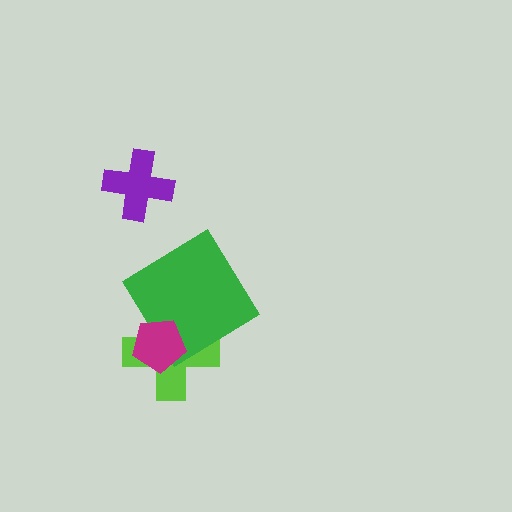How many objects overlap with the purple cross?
0 objects overlap with the purple cross.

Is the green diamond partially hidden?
Yes, it is partially covered by another shape.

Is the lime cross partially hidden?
Yes, it is partially covered by another shape.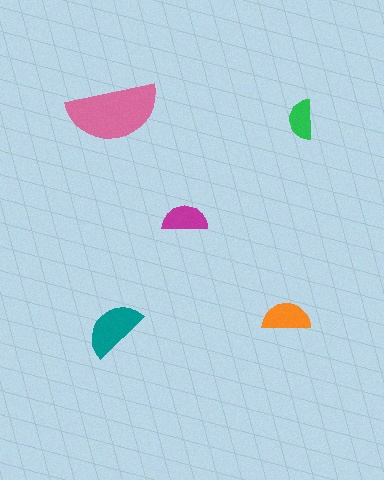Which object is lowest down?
The teal semicircle is bottommost.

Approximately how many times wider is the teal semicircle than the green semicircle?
About 1.5 times wider.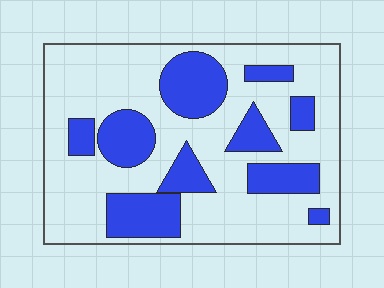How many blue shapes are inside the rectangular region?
10.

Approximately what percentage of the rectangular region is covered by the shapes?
Approximately 30%.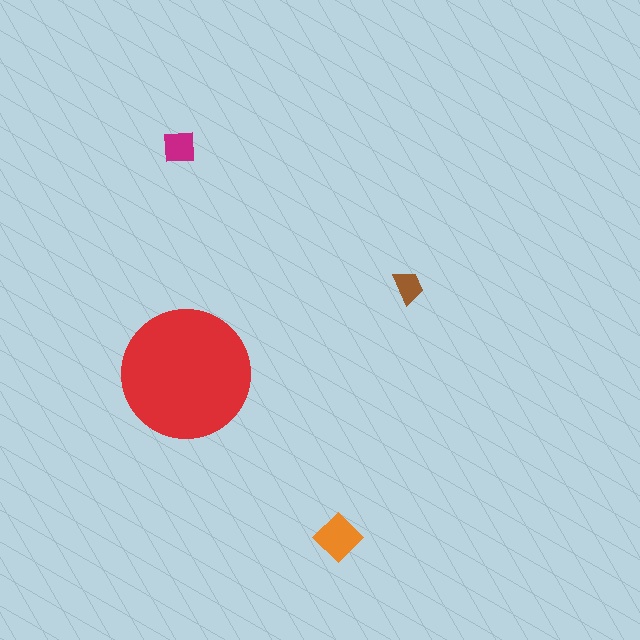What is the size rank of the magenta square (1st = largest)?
3rd.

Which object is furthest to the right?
The brown trapezoid is rightmost.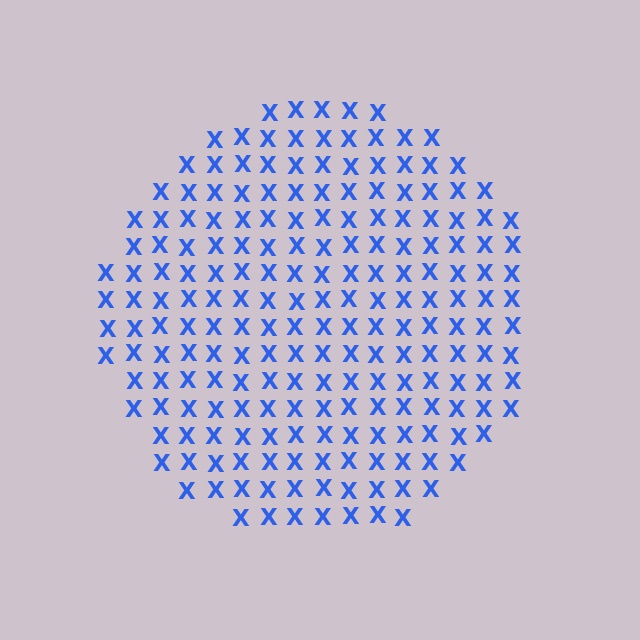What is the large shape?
The large shape is a circle.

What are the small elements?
The small elements are letter X's.